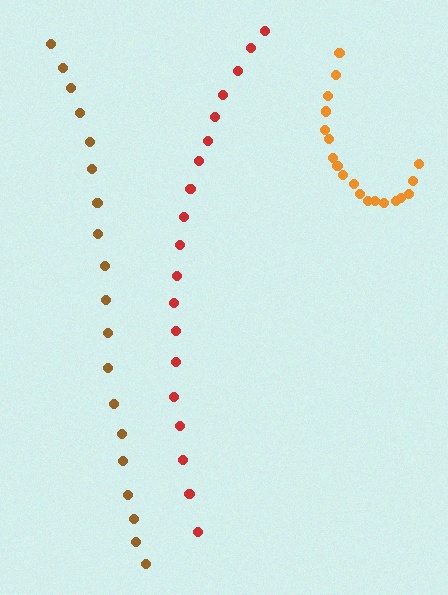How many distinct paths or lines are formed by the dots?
There are 3 distinct paths.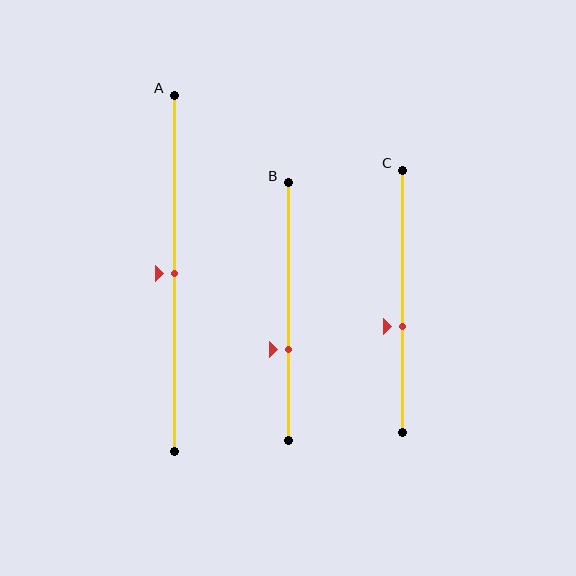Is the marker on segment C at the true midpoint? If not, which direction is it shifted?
No, the marker on segment C is shifted downward by about 10% of the segment length.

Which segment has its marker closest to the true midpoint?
Segment A has its marker closest to the true midpoint.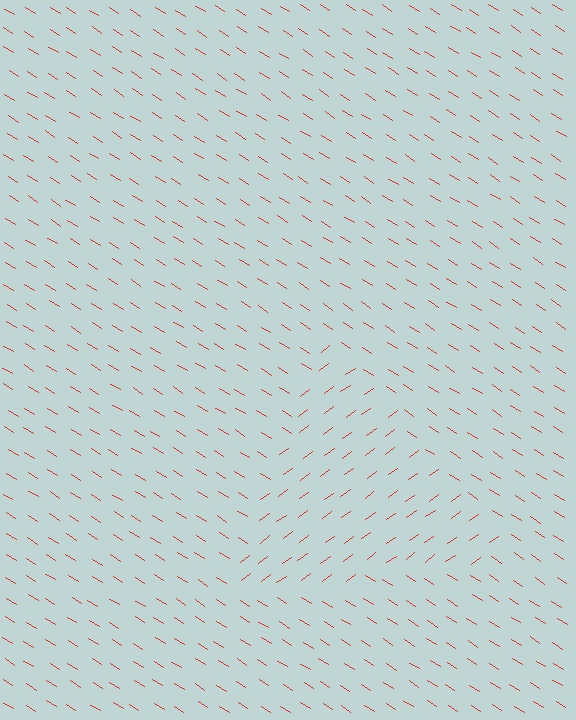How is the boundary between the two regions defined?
The boundary is defined purely by a change in line orientation (approximately 68 degrees difference). All lines are the same color and thickness.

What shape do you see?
I see a triangle.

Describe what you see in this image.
The image is filled with small red line segments. A triangle region in the image has lines oriented differently from the surrounding lines, creating a visible texture boundary.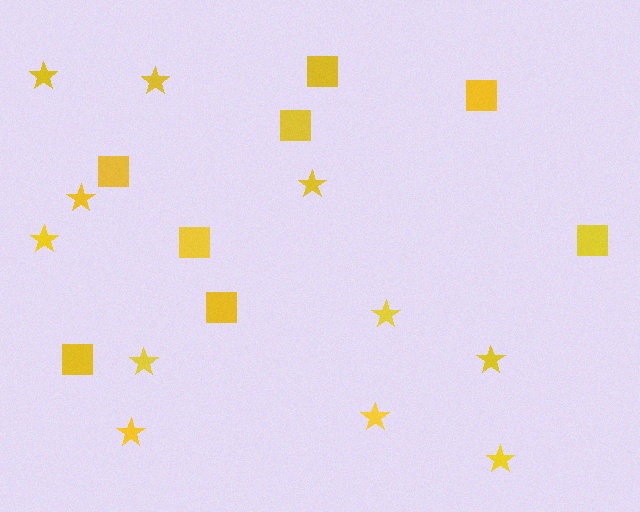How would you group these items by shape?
There are 2 groups: one group of squares (8) and one group of stars (11).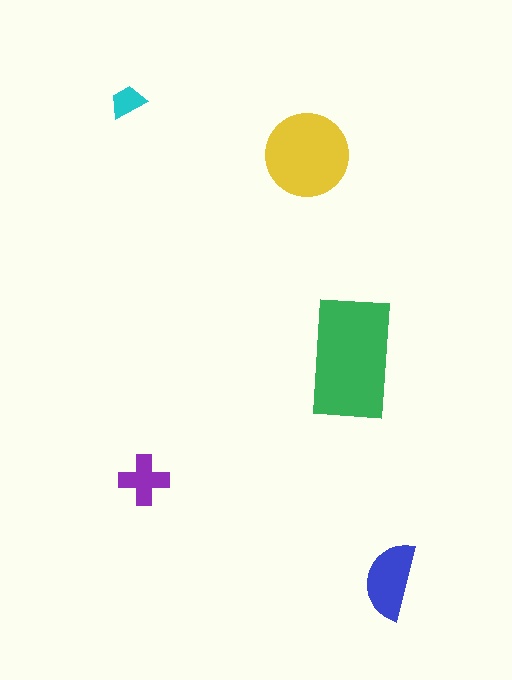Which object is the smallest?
The cyan trapezoid.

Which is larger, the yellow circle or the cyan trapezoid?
The yellow circle.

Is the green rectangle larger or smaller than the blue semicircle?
Larger.